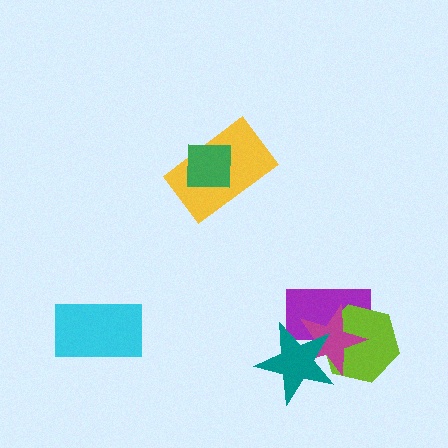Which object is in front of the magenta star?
The teal star is in front of the magenta star.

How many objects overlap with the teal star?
3 objects overlap with the teal star.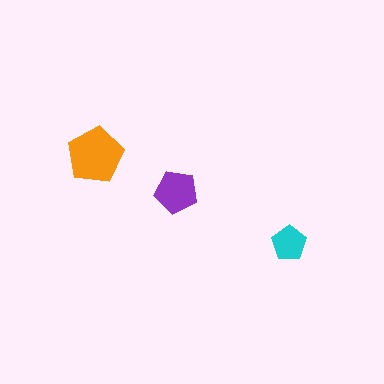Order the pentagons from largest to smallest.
the orange one, the purple one, the cyan one.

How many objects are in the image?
There are 3 objects in the image.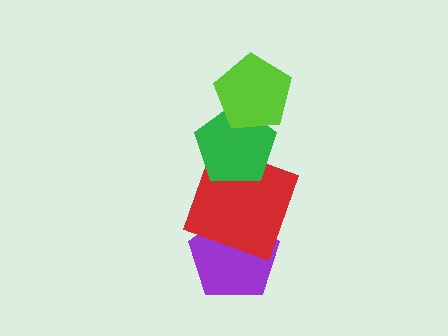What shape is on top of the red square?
The green pentagon is on top of the red square.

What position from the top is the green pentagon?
The green pentagon is 2nd from the top.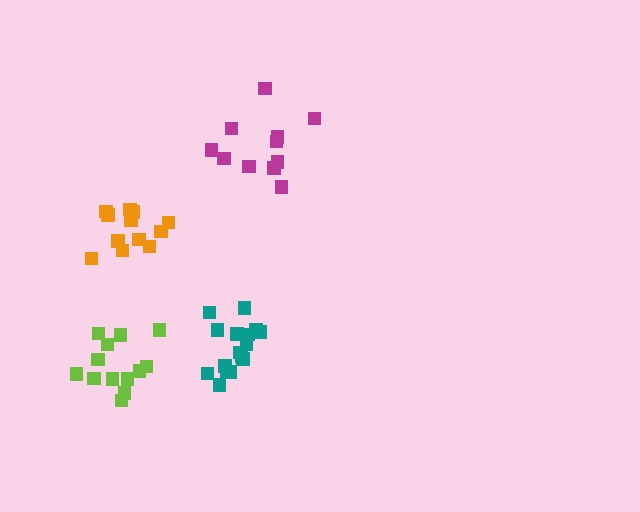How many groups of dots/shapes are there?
There are 4 groups.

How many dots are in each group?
Group 1: 16 dots, Group 2: 12 dots, Group 3: 13 dots, Group 4: 11 dots (52 total).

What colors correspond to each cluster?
The clusters are colored: teal, orange, lime, magenta.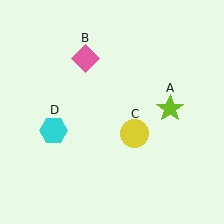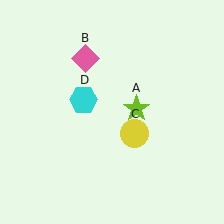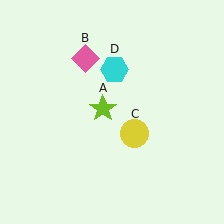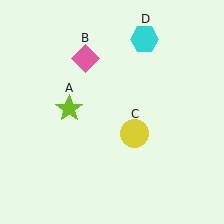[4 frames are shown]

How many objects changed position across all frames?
2 objects changed position: lime star (object A), cyan hexagon (object D).